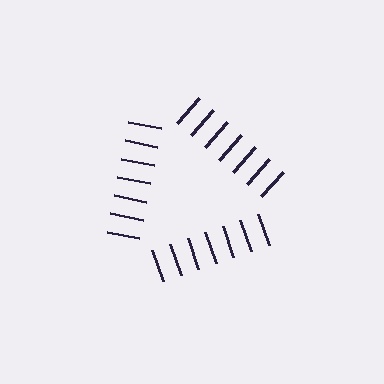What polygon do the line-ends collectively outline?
An illusory triangle — the line segments terminate on its edges but no continuous stroke is drawn.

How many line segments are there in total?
21 — 7 along each of the 3 edges.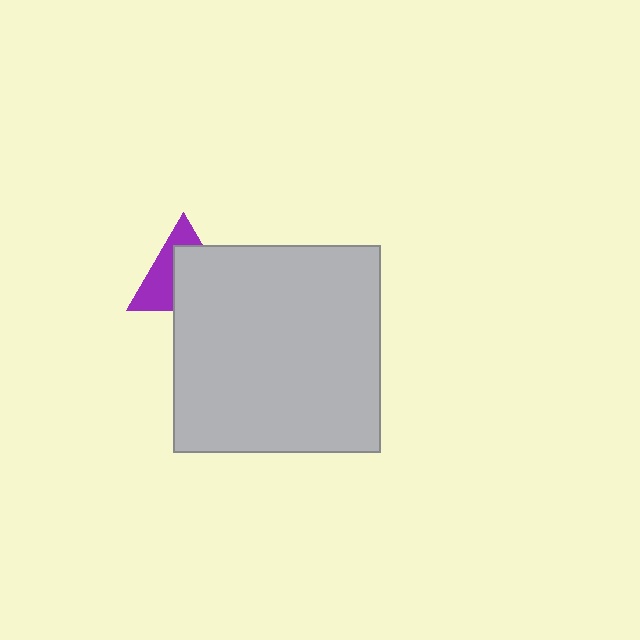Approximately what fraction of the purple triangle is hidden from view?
Roughly 56% of the purple triangle is hidden behind the light gray square.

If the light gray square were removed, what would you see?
You would see the complete purple triangle.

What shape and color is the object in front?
The object in front is a light gray square.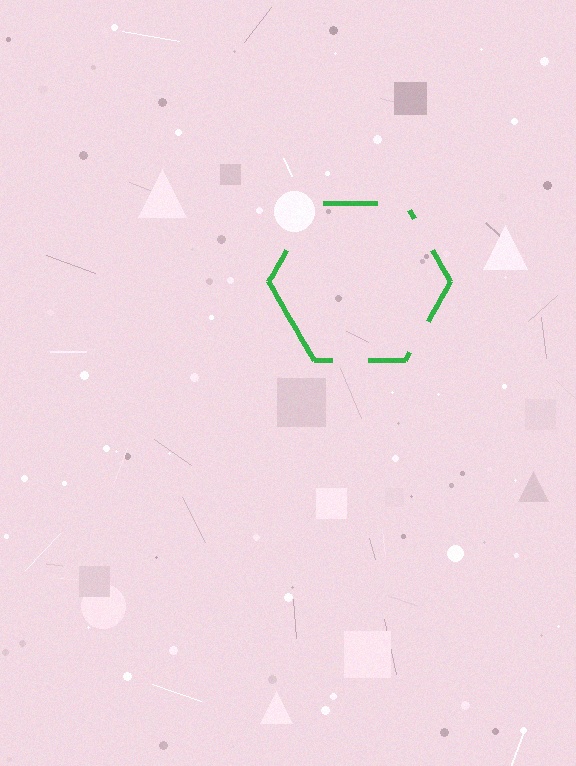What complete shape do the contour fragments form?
The contour fragments form a hexagon.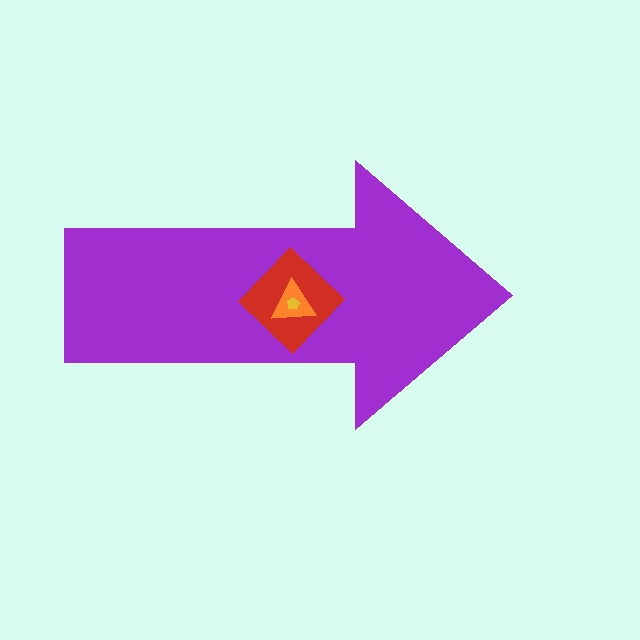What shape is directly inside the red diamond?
The orange triangle.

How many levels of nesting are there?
4.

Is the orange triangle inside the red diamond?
Yes.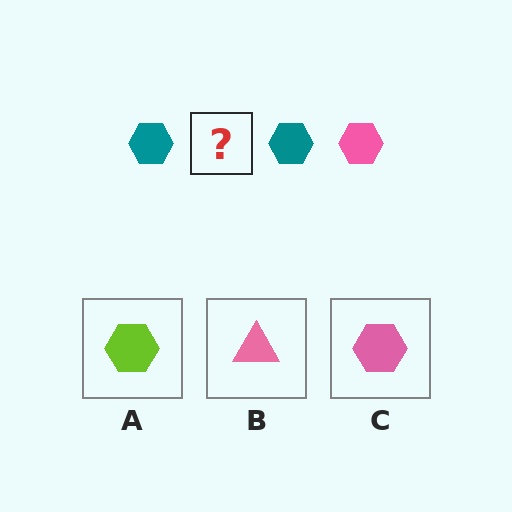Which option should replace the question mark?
Option C.